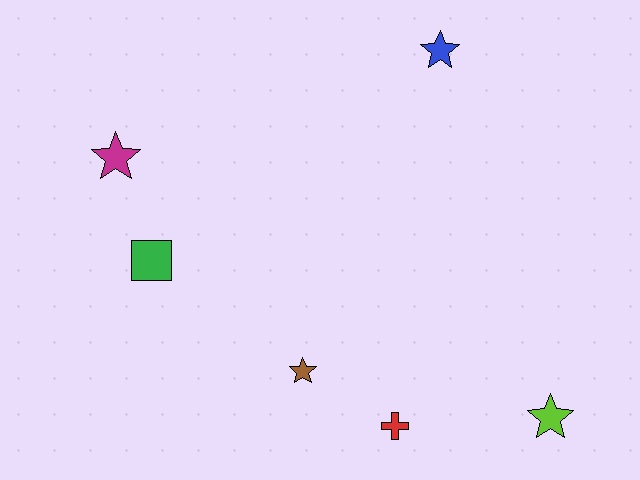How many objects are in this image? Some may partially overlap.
There are 6 objects.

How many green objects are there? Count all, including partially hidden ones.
There is 1 green object.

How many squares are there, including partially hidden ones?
There is 1 square.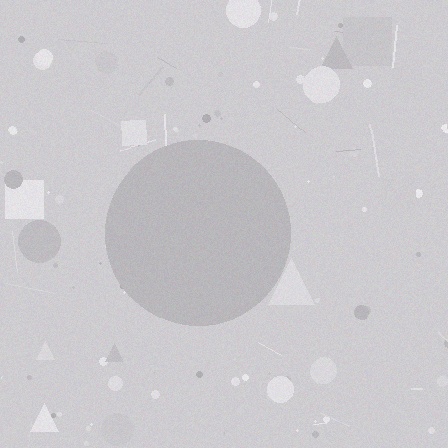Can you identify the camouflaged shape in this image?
The camouflaged shape is a circle.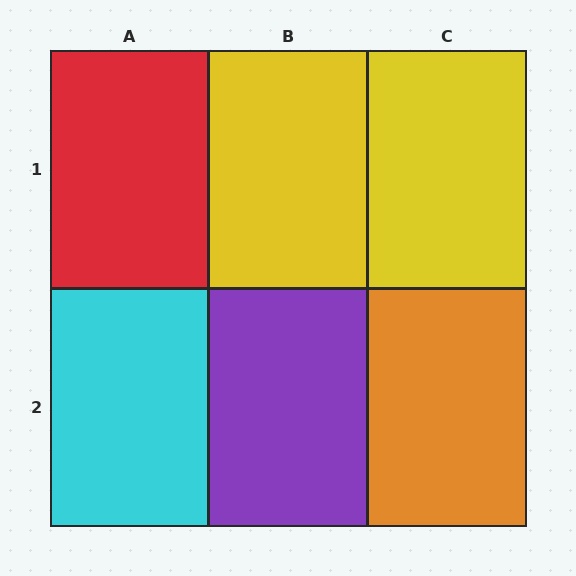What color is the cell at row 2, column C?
Orange.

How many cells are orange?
1 cell is orange.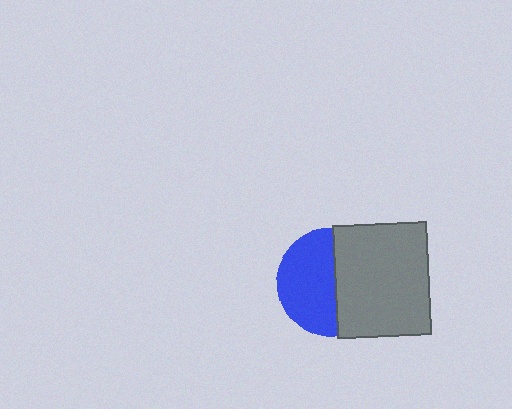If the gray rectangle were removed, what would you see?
You would see the complete blue circle.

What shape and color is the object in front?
The object in front is a gray rectangle.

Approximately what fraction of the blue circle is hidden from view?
Roughly 45% of the blue circle is hidden behind the gray rectangle.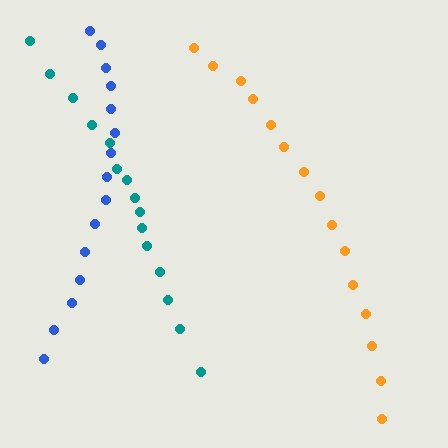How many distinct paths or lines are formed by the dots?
There are 3 distinct paths.